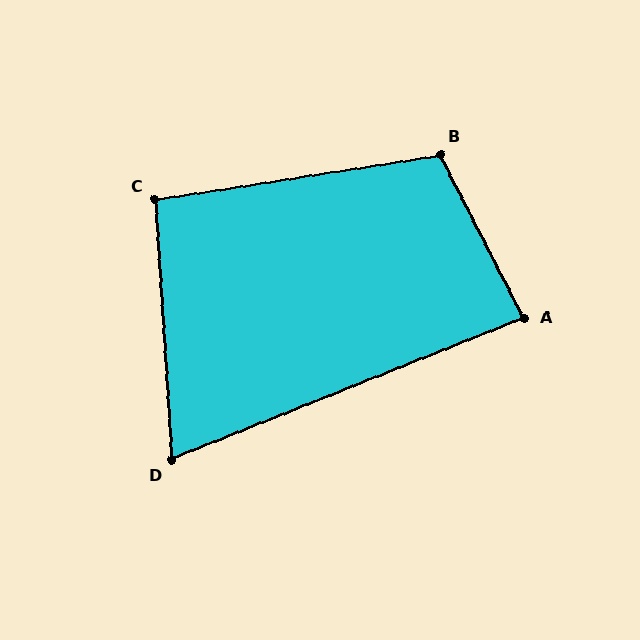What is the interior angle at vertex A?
Approximately 85 degrees (acute).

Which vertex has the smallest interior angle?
D, at approximately 72 degrees.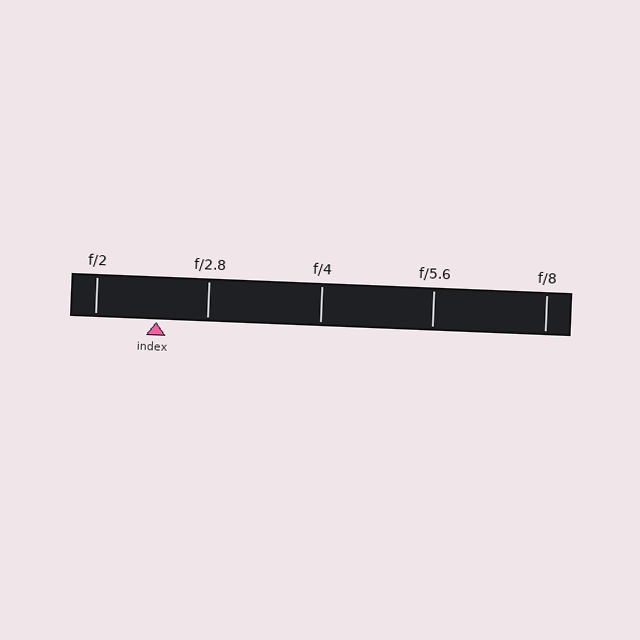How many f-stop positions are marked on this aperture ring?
There are 5 f-stop positions marked.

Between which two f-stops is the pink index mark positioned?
The index mark is between f/2 and f/2.8.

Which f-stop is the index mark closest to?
The index mark is closest to f/2.8.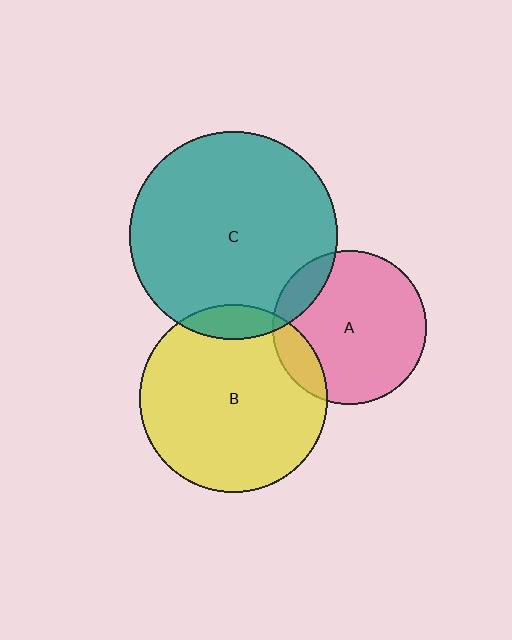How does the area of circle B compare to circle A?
Approximately 1.5 times.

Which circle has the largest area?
Circle C (teal).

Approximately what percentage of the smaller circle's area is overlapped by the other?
Approximately 10%.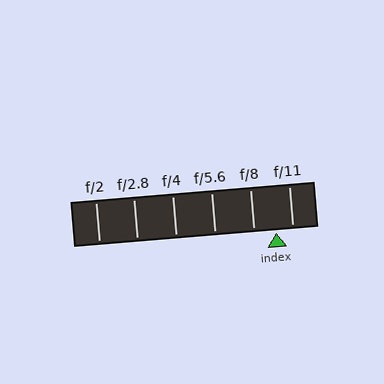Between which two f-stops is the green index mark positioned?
The index mark is between f/8 and f/11.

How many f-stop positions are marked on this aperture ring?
There are 6 f-stop positions marked.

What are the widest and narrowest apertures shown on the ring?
The widest aperture shown is f/2 and the narrowest is f/11.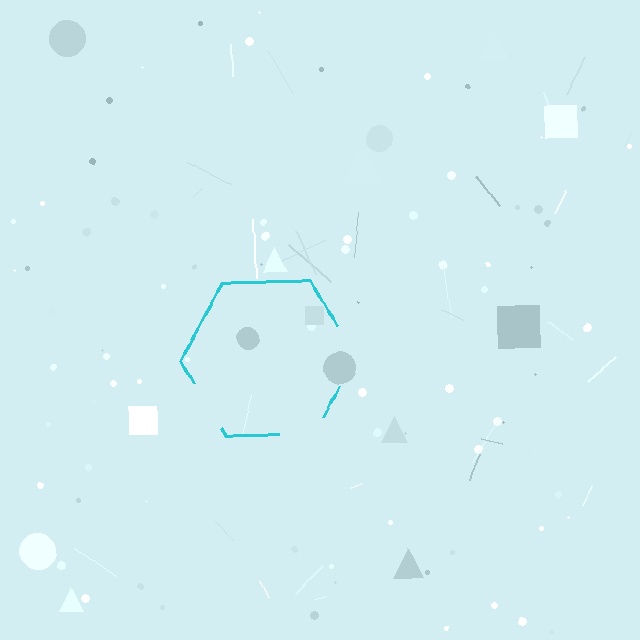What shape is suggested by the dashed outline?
The dashed outline suggests a hexagon.